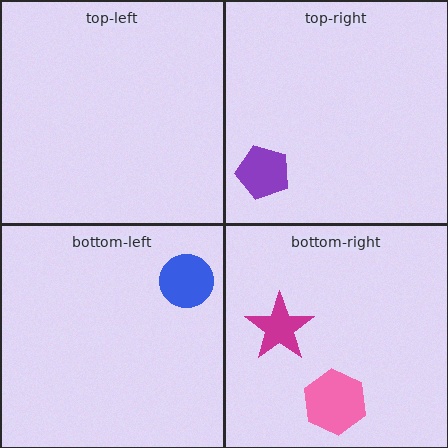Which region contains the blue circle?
The bottom-left region.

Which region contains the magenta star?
The bottom-right region.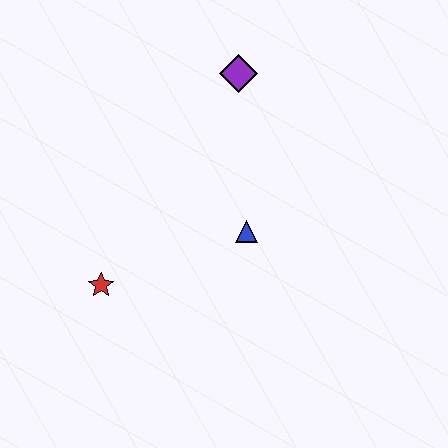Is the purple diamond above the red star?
Yes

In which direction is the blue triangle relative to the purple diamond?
The blue triangle is below the purple diamond.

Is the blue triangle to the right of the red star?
Yes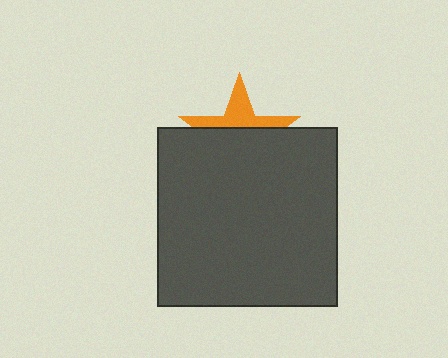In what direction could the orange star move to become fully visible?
The orange star could move up. That would shift it out from behind the dark gray square entirely.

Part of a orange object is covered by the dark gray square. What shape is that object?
It is a star.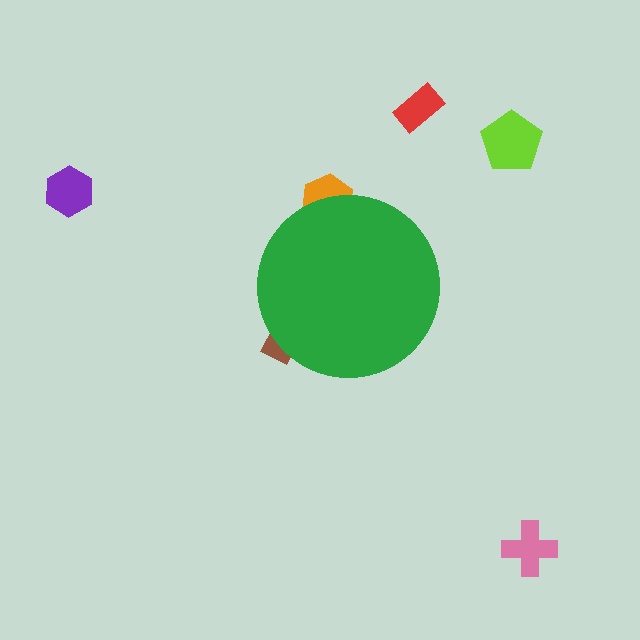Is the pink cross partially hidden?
No, the pink cross is fully visible.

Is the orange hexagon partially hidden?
Yes, the orange hexagon is partially hidden behind the green circle.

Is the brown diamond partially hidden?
Yes, the brown diamond is partially hidden behind the green circle.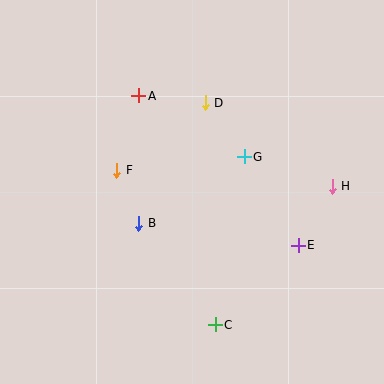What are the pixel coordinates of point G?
Point G is at (244, 157).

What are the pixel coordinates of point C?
Point C is at (215, 325).